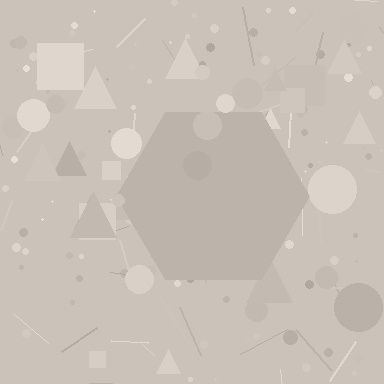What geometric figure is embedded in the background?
A hexagon is embedded in the background.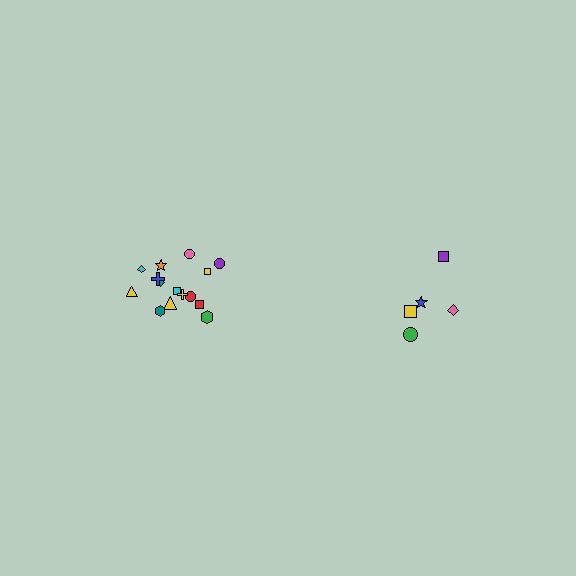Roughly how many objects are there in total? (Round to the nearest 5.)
Roughly 20 objects in total.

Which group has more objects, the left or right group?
The left group.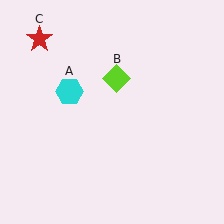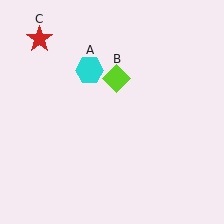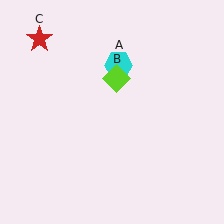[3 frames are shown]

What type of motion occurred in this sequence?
The cyan hexagon (object A) rotated clockwise around the center of the scene.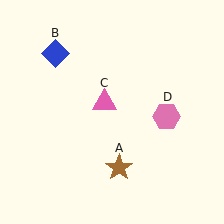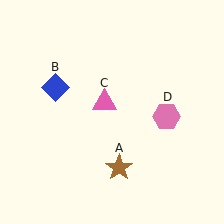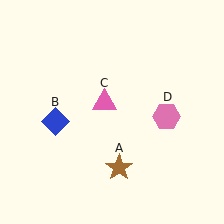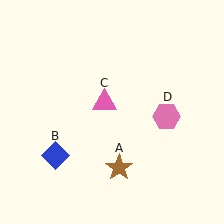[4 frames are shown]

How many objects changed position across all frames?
1 object changed position: blue diamond (object B).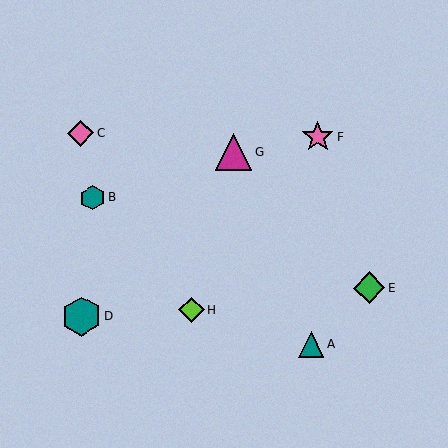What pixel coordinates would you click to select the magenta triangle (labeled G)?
Click at (234, 152) to select the magenta triangle G.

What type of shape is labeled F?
Shape F is a pink star.